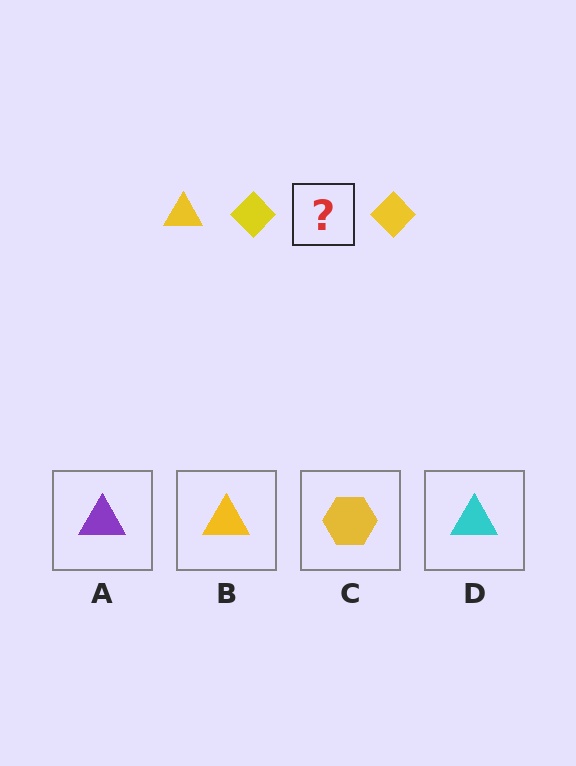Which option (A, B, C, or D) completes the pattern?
B.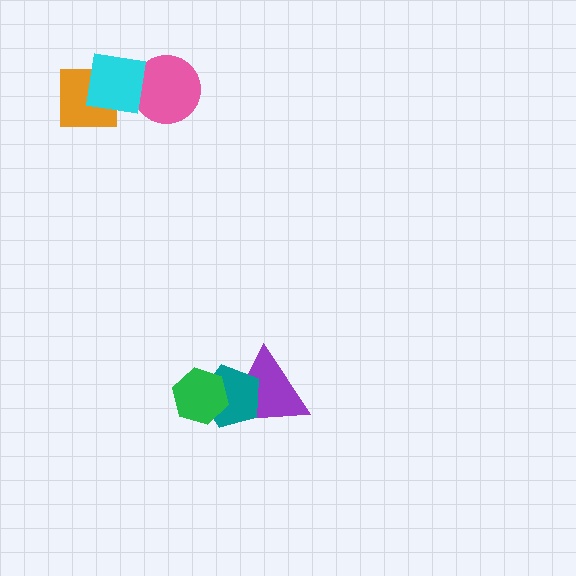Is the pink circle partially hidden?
Yes, it is partially covered by another shape.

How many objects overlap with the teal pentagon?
2 objects overlap with the teal pentagon.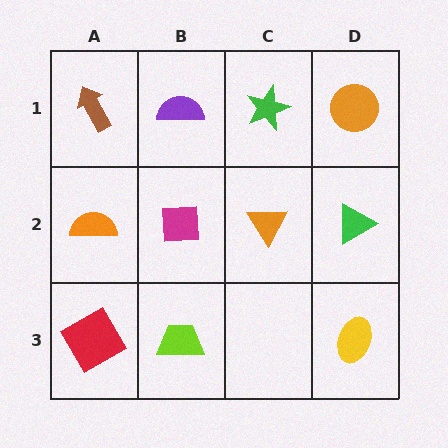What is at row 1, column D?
An orange circle.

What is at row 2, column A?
An orange semicircle.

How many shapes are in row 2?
4 shapes.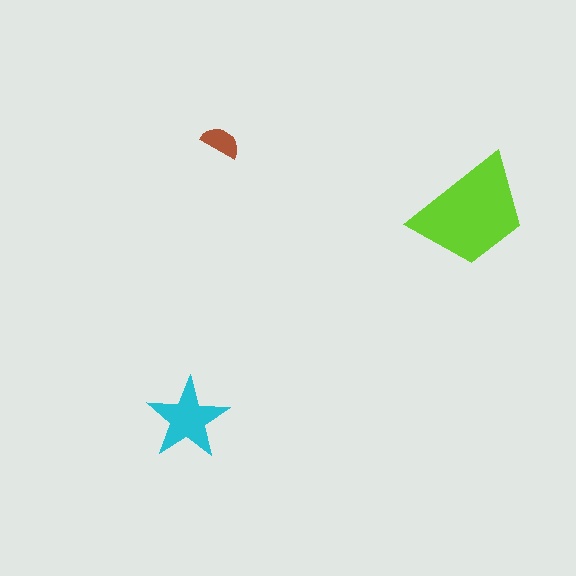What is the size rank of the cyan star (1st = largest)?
2nd.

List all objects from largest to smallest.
The lime trapezoid, the cyan star, the brown semicircle.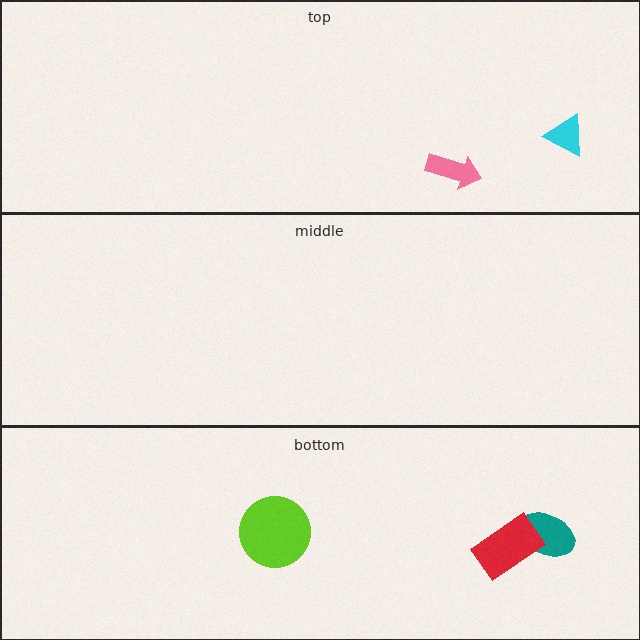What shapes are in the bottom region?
The teal ellipse, the lime circle, the red rectangle.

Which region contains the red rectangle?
The bottom region.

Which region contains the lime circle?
The bottom region.